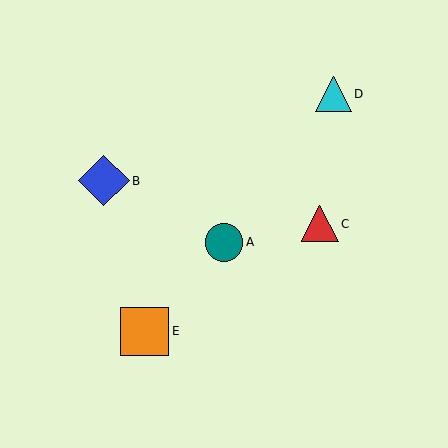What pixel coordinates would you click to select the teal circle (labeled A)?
Click at (224, 242) to select the teal circle A.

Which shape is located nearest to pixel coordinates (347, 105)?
The cyan triangle (labeled D) at (334, 94) is nearest to that location.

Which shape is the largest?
The blue diamond (labeled B) is the largest.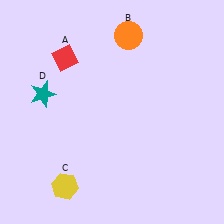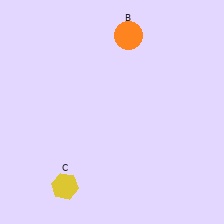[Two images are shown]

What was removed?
The teal star (D), the red diamond (A) were removed in Image 2.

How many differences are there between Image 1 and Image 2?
There are 2 differences between the two images.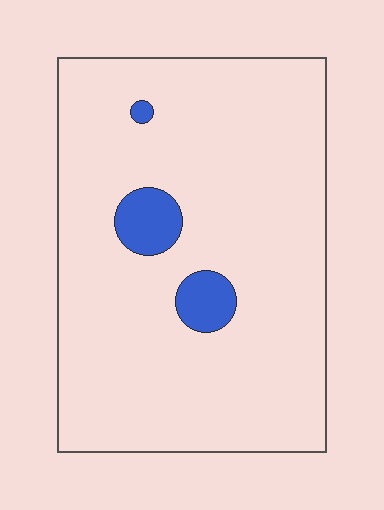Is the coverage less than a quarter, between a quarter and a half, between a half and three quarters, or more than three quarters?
Less than a quarter.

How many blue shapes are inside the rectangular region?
3.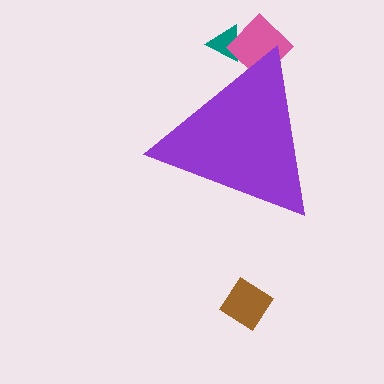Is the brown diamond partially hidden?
No, the brown diamond is fully visible.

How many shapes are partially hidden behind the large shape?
2 shapes are partially hidden.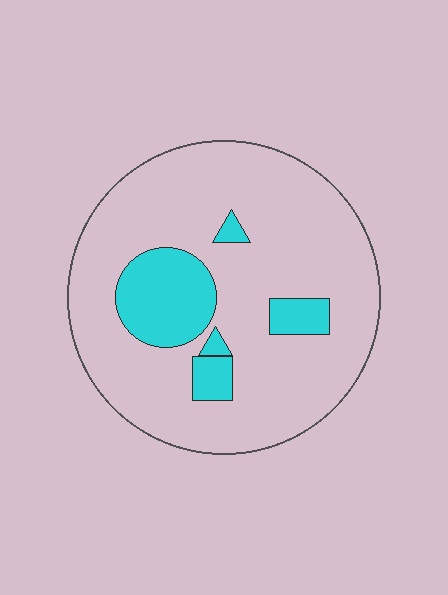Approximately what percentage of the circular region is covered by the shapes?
Approximately 15%.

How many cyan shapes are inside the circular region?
5.